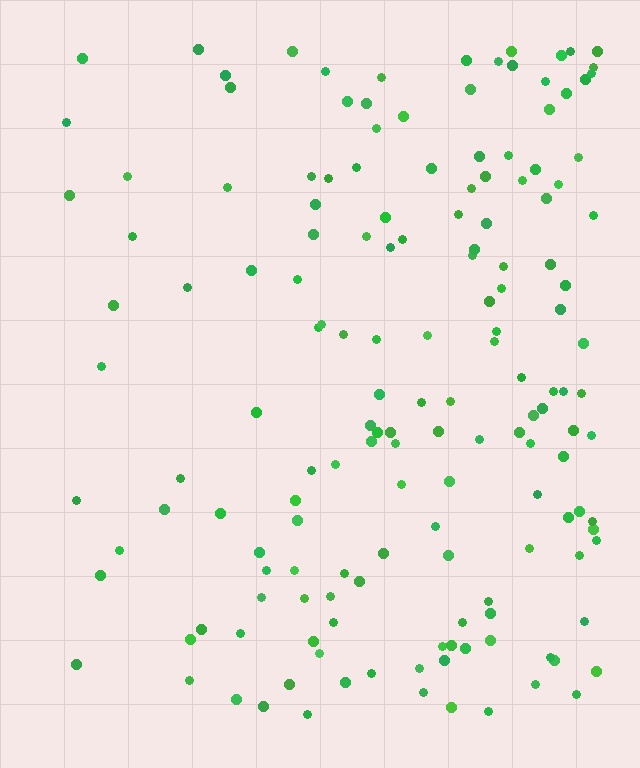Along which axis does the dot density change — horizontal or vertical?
Horizontal.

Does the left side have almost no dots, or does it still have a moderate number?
Still a moderate number, just noticeably fewer than the right.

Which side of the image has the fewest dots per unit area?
The left.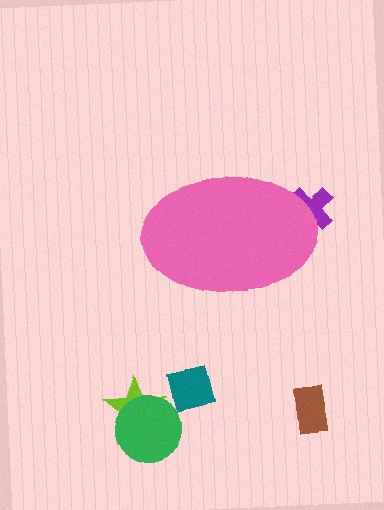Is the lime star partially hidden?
No, the lime star is fully visible.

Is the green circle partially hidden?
No, the green circle is fully visible.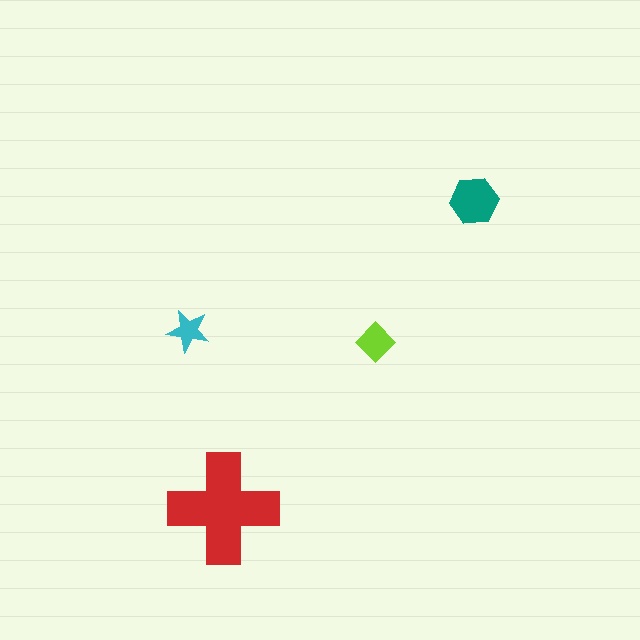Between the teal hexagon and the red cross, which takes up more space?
The red cross.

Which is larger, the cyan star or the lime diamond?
The lime diamond.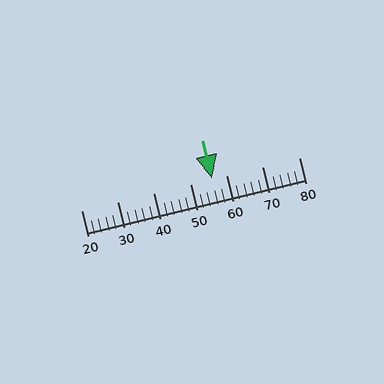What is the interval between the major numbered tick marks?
The major tick marks are spaced 10 units apart.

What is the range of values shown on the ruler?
The ruler shows values from 20 to 80.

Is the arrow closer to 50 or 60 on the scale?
The arrow is closer to 60.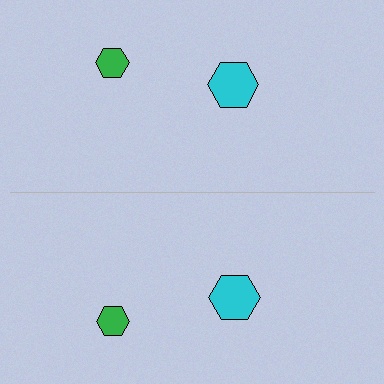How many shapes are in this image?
There are 4 shapes in this image.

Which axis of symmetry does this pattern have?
The pattern has a horizontal axis of symmetry running through the center of the image.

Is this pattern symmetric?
Yes, this pattern has bilateral (reflection) symmetry.